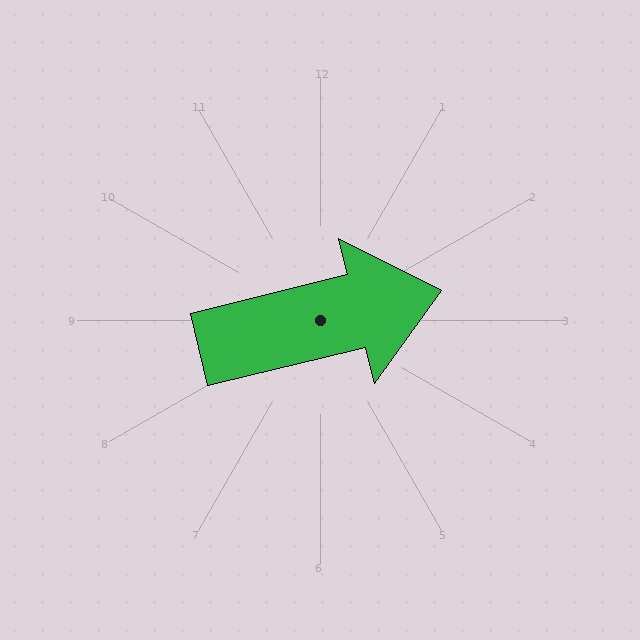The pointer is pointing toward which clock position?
Roughly 3 o'clock.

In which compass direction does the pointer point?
East.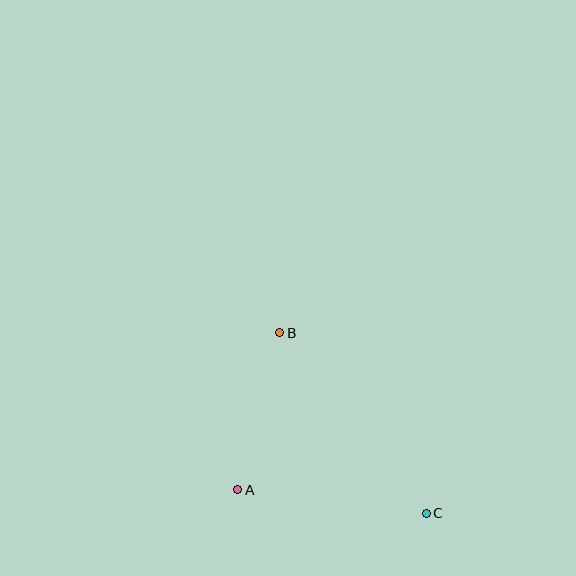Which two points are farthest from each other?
Points B and C are farthest from each other.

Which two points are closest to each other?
Points A and B are closest to each other.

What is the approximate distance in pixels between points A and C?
The distance between A and C is approximately 190 pixels.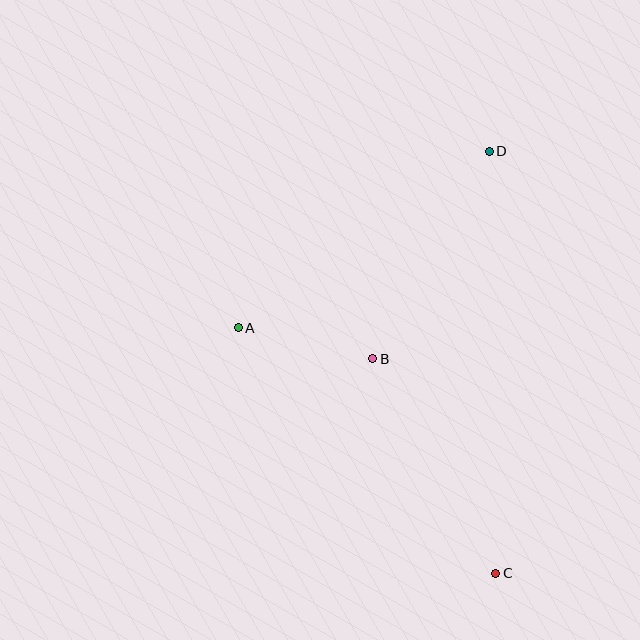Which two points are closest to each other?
Points A and B are closest to each other.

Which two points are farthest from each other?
Points C and D are farthest from each other.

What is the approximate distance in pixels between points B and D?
The distance between B and D is approximately 238 pixels.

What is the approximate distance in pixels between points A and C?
The distance between A and C is approximately 356 pixels.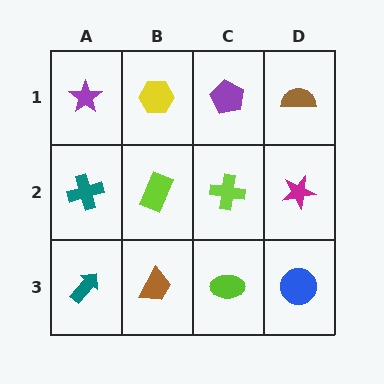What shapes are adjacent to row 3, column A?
A teal cross (row 2, column A), a brown trapezoid (row 3, column B).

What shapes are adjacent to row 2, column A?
A purple star (row 1, column A), a teal arrow (row 3, column A), a lime rectangle (row 2, column B).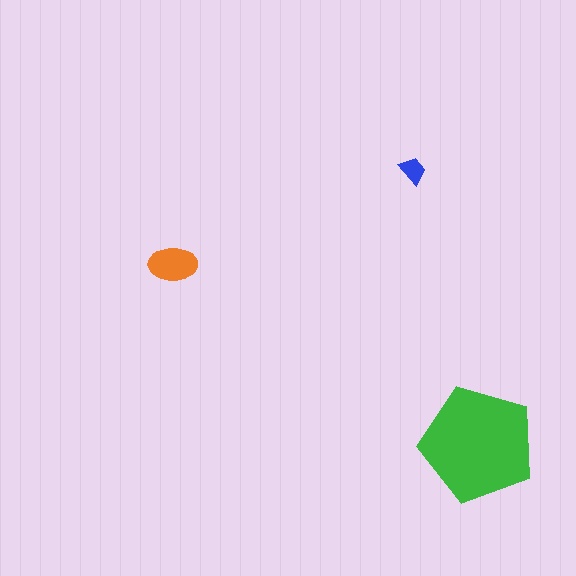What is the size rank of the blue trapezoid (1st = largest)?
3rd.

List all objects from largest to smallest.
The green pentagon, the orange ellipse, the blue trapezoid.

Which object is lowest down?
The green pentagon is bottommost.